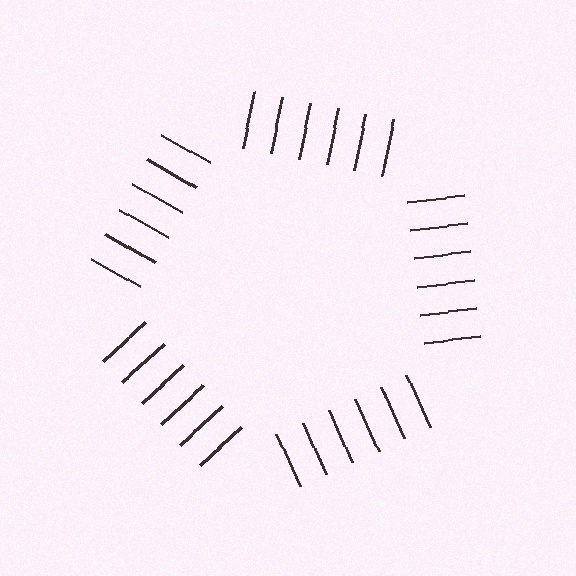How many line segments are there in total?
30 — 6 along each of the 5 edges.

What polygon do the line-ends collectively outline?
An illusory pentagon — the line segments terminate on its edges but no continuous stroke is drawn.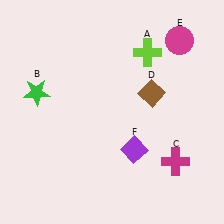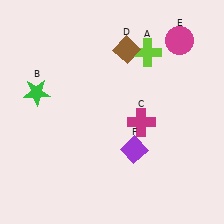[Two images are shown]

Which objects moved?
The objects that moved are: the magenta cross (C), the brown diamond (D).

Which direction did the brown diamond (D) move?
The brown diamond (D) moved up.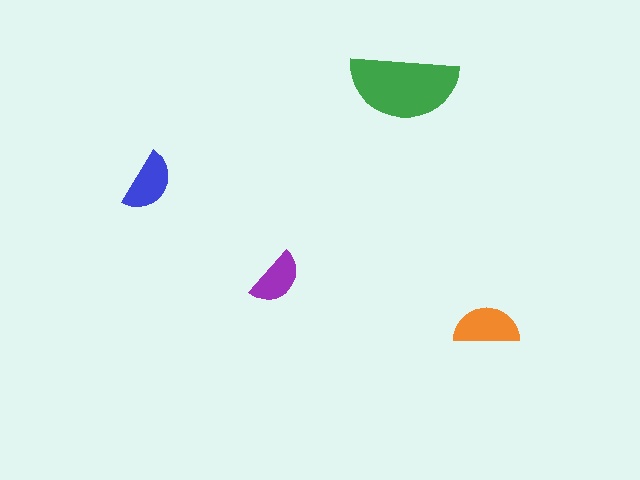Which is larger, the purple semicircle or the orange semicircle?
The orange one.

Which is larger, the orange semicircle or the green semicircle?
The green one.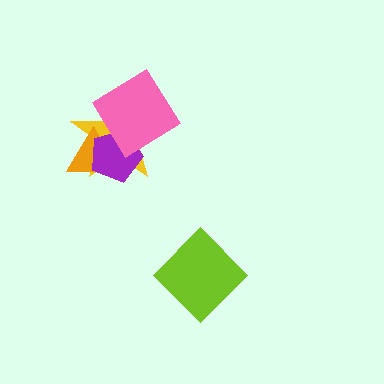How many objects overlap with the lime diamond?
0 objects overlap with the lime diamond.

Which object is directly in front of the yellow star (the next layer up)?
The orange triangle is directly in front of the yellow star.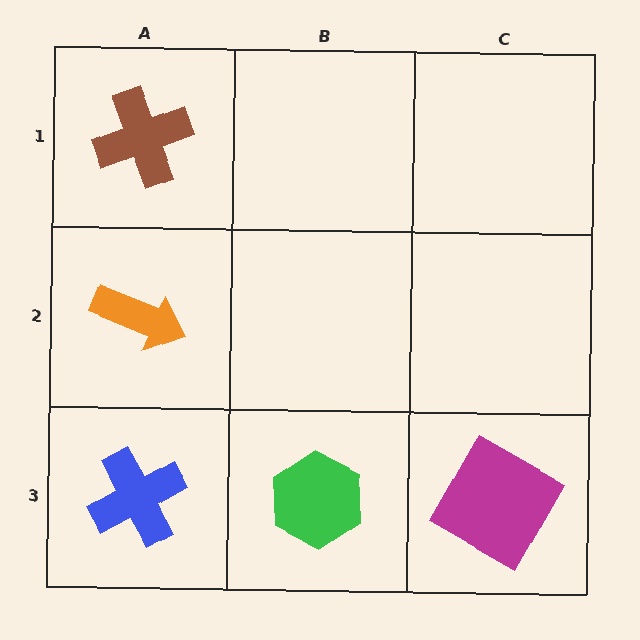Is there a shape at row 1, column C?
No, that cell is empty.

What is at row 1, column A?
A brown cross.